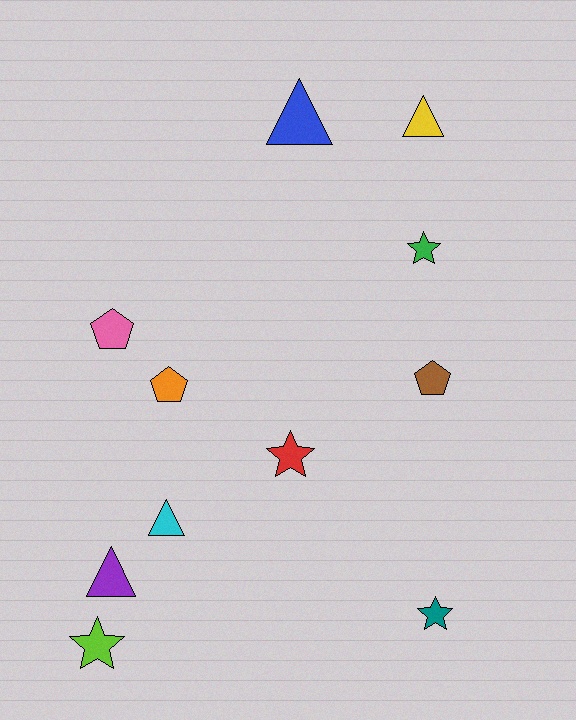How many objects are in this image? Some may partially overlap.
There are 11 objects.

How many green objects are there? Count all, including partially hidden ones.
There is 1 green object.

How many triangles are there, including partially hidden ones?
There are 4 triangles.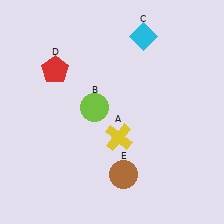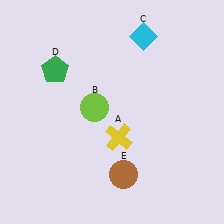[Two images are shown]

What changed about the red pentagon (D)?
In Image 1, D is red. In Image 2, it changed to green.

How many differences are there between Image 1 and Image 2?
There is 1 difference between the two images.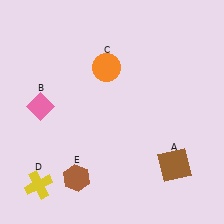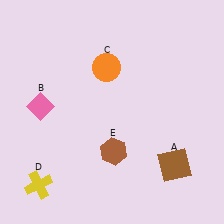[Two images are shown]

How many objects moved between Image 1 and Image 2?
1 object moved between the two images.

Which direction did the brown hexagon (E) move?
The brown hexagon (E) moved right.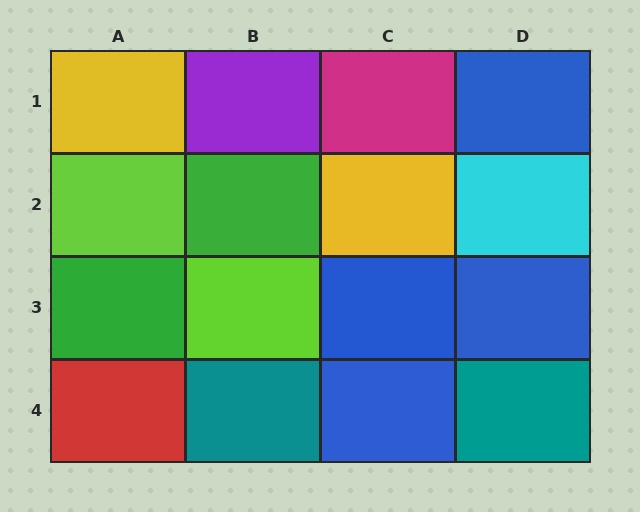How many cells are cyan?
1 cell is cyan.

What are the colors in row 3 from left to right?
Green, lime, blue, blue.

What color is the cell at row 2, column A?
Lime.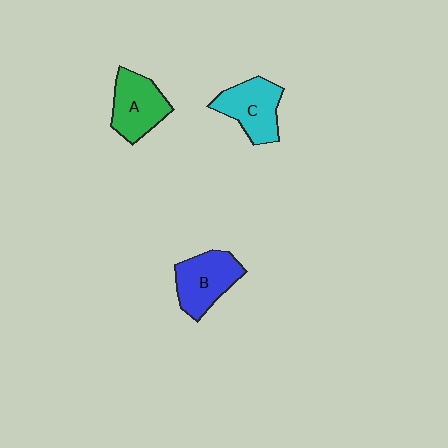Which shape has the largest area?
Shape B (blue).